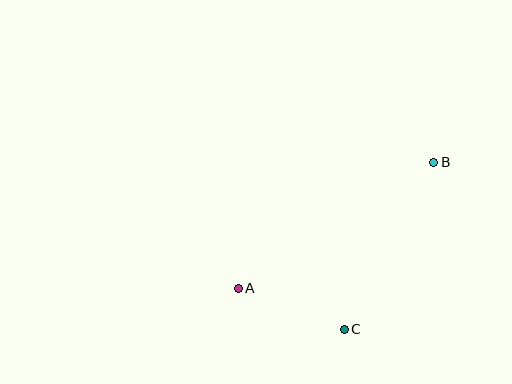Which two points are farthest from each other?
Points A and B are farthest from each other.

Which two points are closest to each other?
Points A and C are closest to each other.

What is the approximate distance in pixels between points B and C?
The distance between B and C is approximately 189 pixels.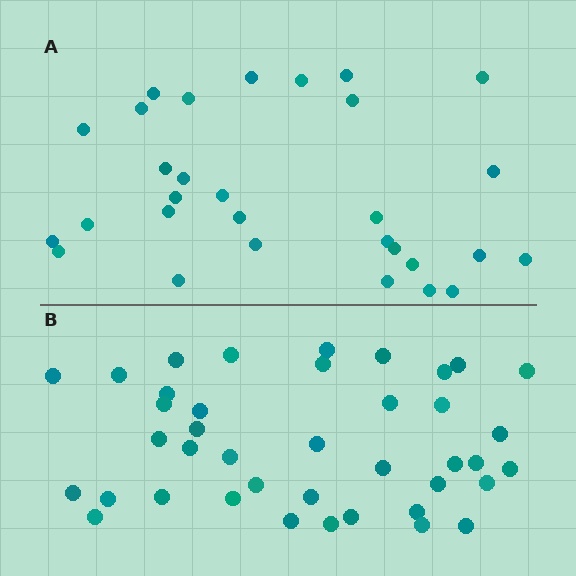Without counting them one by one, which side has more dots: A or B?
Region B (the bottom region) has more dots.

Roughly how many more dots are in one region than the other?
Region B has roughly 10 or so more dots than region A.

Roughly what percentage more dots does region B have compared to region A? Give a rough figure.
About 35% more.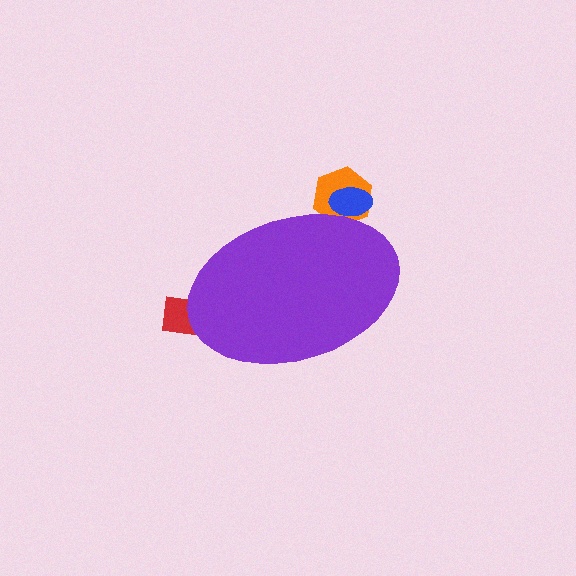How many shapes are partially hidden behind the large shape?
3 shapes are partially hidden.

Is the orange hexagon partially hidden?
Yes, the orange hexagon is partially hidden behind the purple ellipse.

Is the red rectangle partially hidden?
Yes, the red rectangle is partially hidden behind the purple ellipse.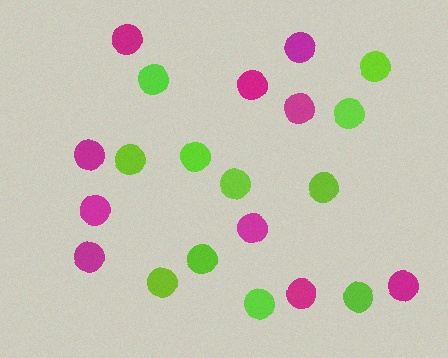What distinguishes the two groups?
There are 2 groups: one group of lime circles (11) and one group of magenta circles (10).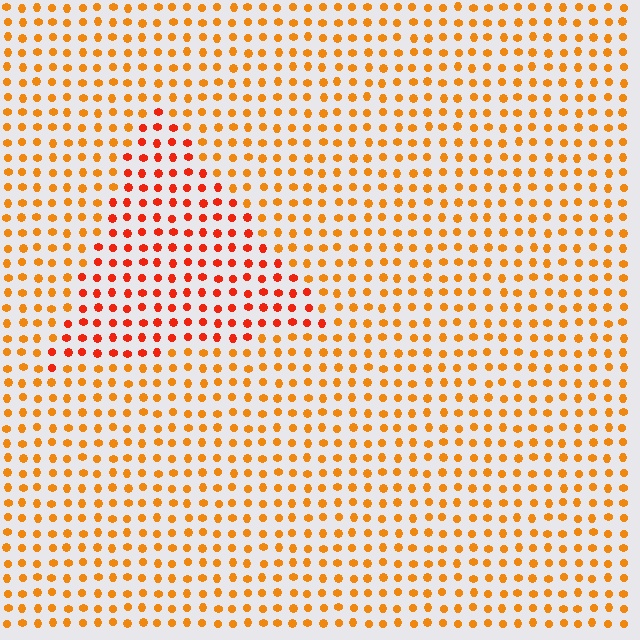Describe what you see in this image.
The image is filled with small orange elements in a uniform arrangement. A triangle-shaped region is visible where the elements are tinted to a slightly different hue, forming a subtle color boundary.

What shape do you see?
I see a triangle.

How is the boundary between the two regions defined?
The boundary is defined purely by a slight shift in hue (about 27 degrees). Spacing, size, and orientation are identical on both sides.